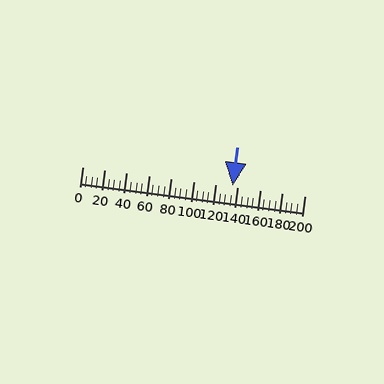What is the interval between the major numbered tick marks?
The major tick marks are spaced 20 units apart.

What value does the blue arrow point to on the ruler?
The blue arrow points to approximately 135.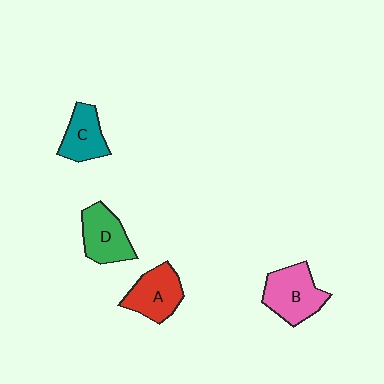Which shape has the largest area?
Shape B (pink).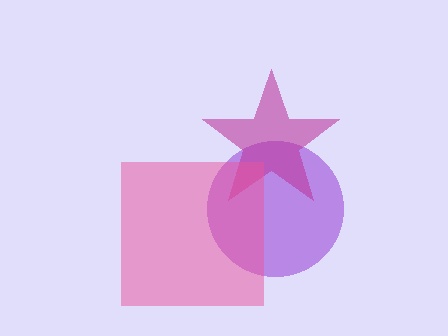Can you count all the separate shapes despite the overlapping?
Yes, there are 3 separate shapes.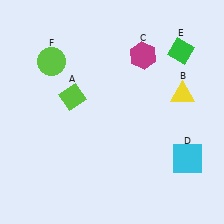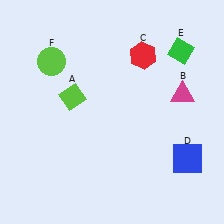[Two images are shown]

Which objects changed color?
B changed from yellow to magenta. C changed from magenta to red. D changed from cyan to blue.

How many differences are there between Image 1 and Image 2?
There are 3 differences between the two images.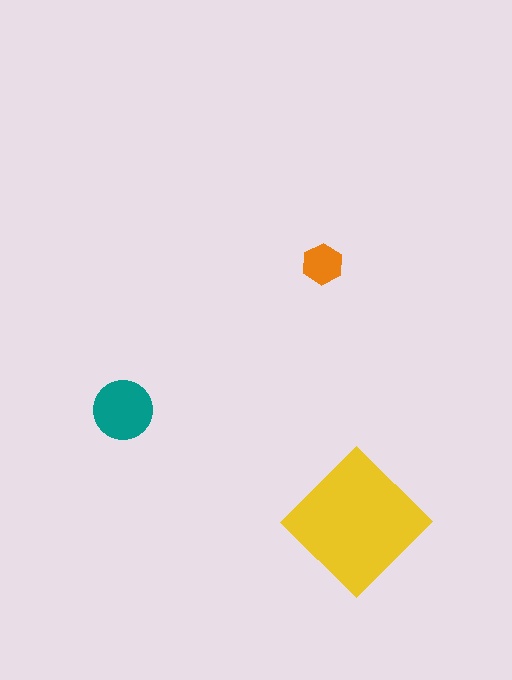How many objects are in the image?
There are 3 objects in the image.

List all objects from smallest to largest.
The orange hexagon, the teal circle, the yellow diamond.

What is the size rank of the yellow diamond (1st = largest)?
1st.